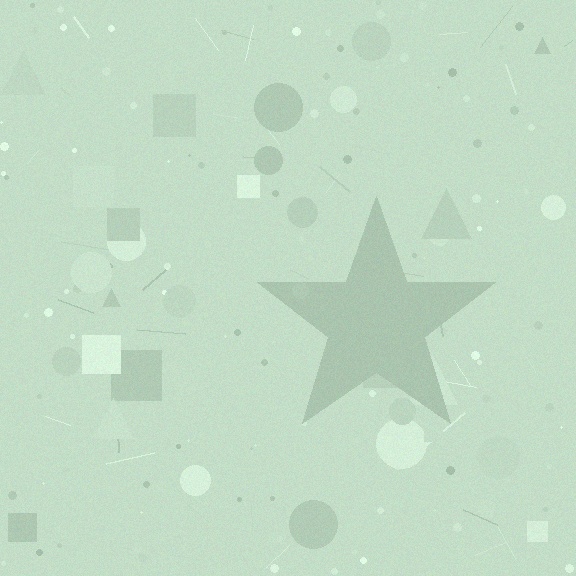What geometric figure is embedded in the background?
A star is embedded in the background.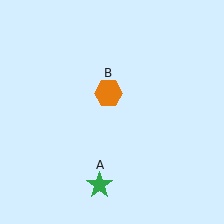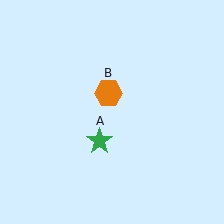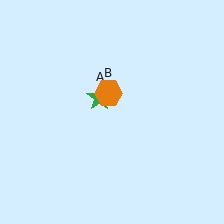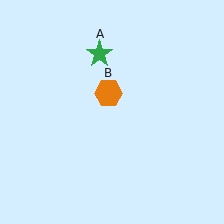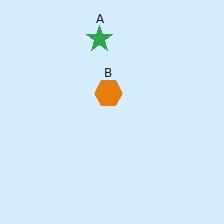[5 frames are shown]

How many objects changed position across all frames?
1 object changed position: green star (object A).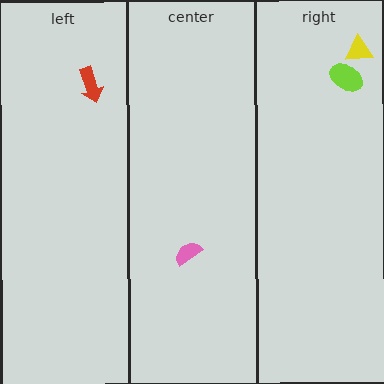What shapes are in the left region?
The red arrow.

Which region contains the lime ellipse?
The right region.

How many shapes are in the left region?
1.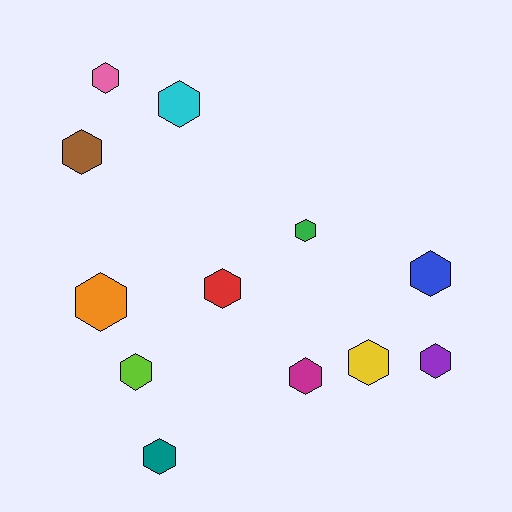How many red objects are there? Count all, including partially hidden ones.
There is 1 red object.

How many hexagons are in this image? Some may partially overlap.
There are 12 hexagons.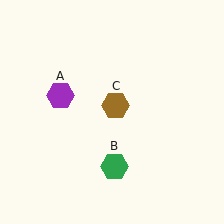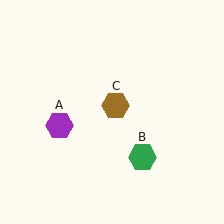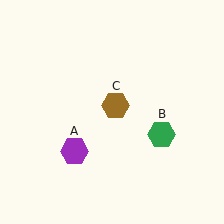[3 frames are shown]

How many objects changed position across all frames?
2 objects changed position: purple hexagon (object A), green hexagon (object B).